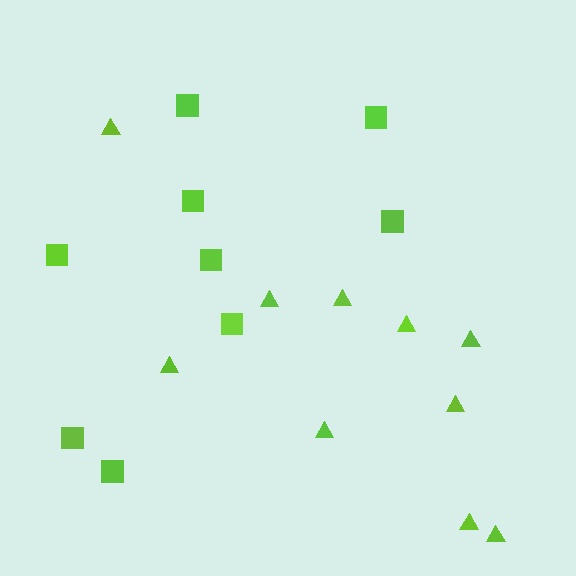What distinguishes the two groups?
There are 2 groups: one group of triangles (10) and one group of squares (9).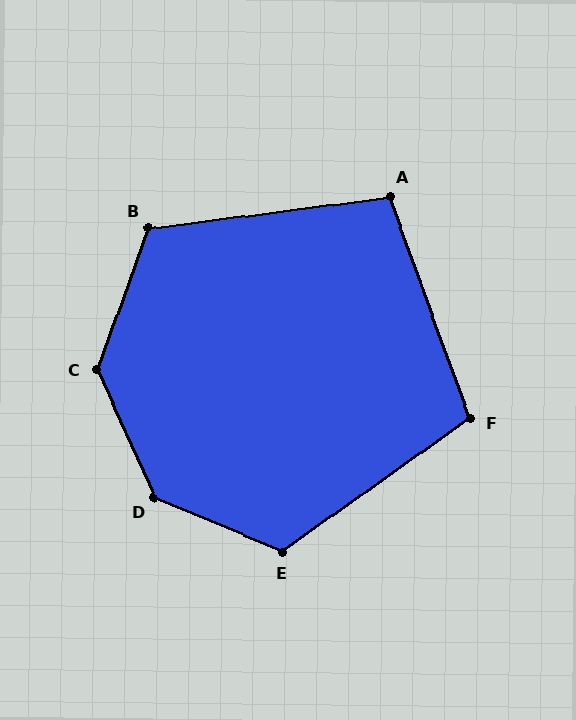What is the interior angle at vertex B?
Approximately 118 degrees (obtuse).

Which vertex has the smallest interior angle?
A, at approximately 103 degrees.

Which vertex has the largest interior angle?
D, at approximately 137 degrees.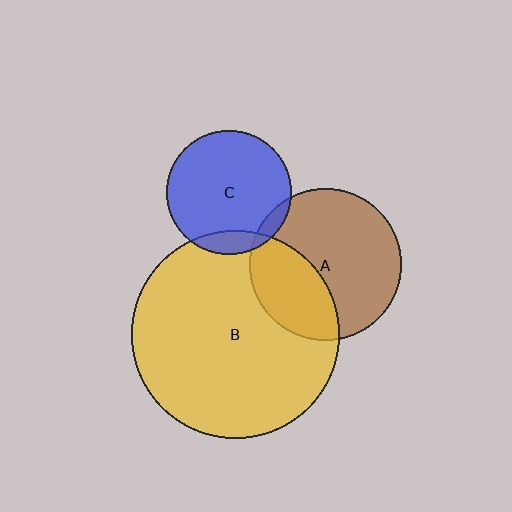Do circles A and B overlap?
Yes.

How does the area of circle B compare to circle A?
Approximately 1.9 times.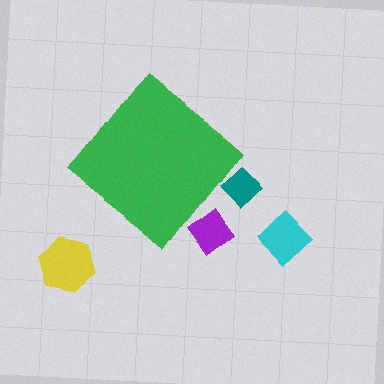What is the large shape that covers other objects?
A green diamond.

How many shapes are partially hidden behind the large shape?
2 shapes are partially hidden.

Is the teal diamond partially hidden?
Yes, the teal diamond is partially hidden behind the green diamond.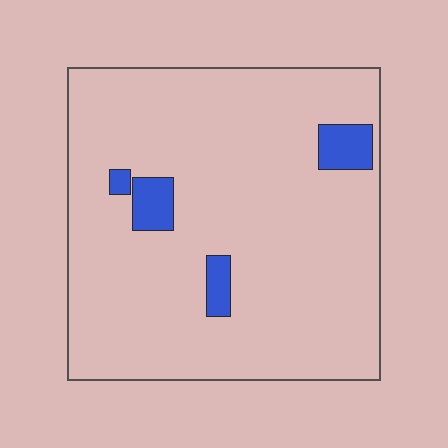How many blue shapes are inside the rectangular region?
4.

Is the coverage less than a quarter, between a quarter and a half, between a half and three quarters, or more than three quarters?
Less than a quarter.